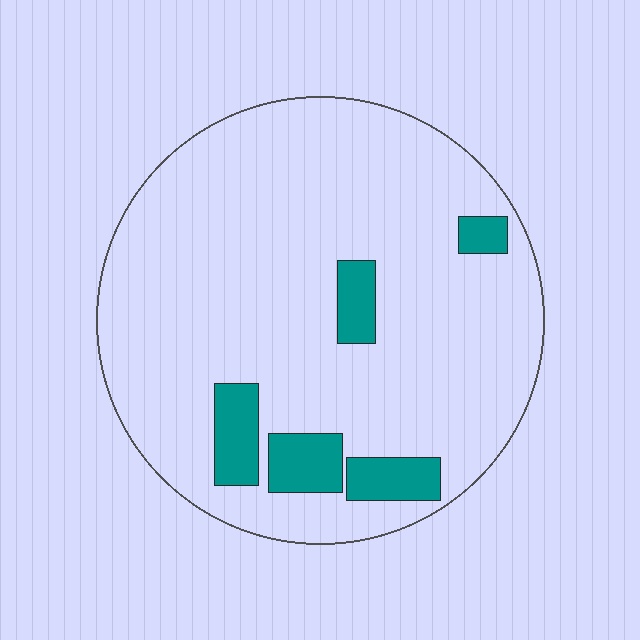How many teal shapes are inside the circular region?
5.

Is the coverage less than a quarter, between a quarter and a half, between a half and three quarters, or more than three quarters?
Less than a quarter.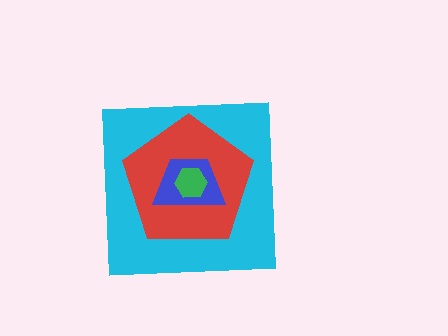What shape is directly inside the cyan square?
The red pentagon.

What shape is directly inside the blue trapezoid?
The green hexagon.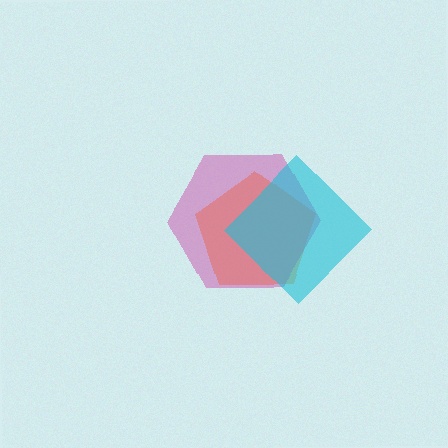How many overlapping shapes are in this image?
There are 3 overlapping shapes in the image.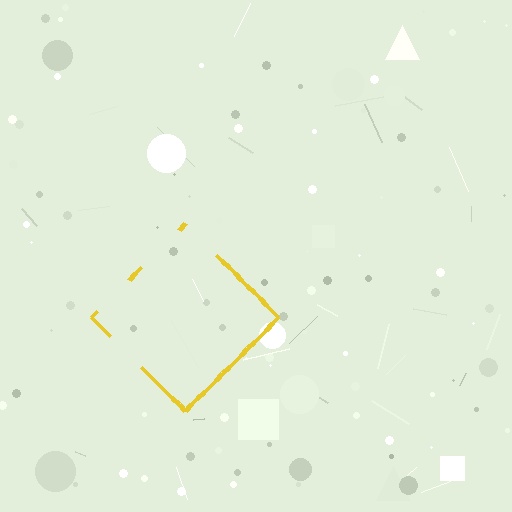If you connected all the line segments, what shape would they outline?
They would outline a diamond.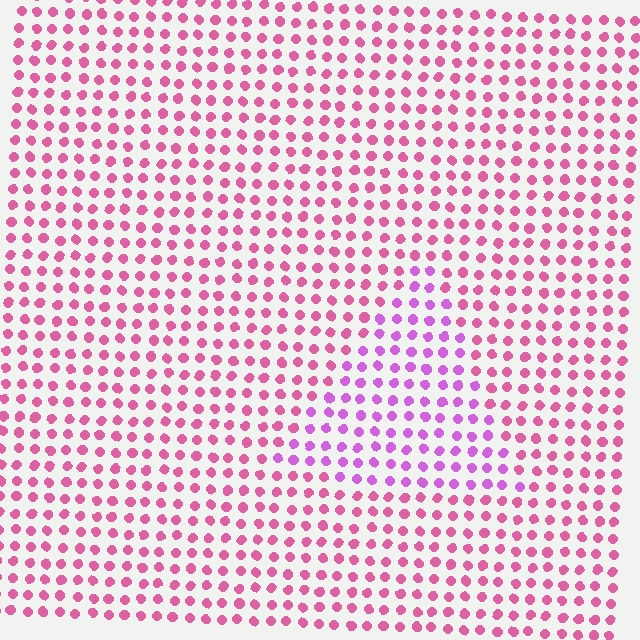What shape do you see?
I see a triangle.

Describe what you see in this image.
The image is filled with small pink elements in a uniform arrangement. A triangle-shaped region is visible where the elements are tinted to a slightly different hue, forming a subtle color boundary.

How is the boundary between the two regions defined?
The boundary is defined purely by a slight shift in hue (about 34 degrees). Spacing, size, and orientation are identical on both sides.